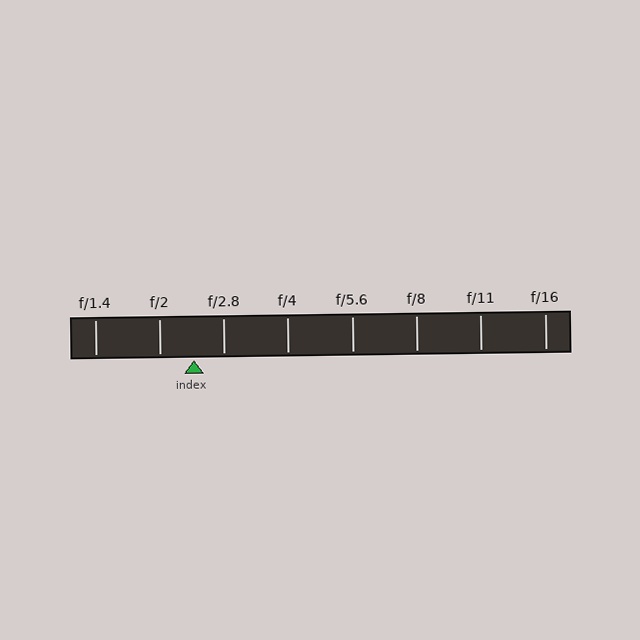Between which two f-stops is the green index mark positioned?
The index mark is between f/2 and f/2.8.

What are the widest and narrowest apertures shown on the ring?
The widest aperture shown is f/1.4 and the narrowest is f/16.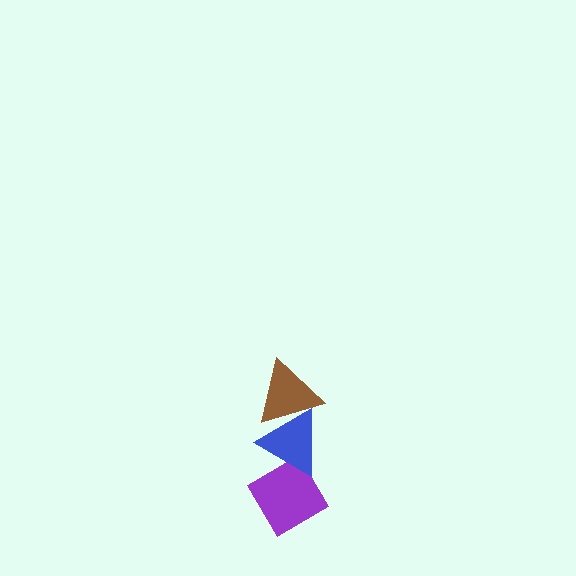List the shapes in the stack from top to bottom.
From top to bottom: the brown triangle, the blue triangle, the purple diamond.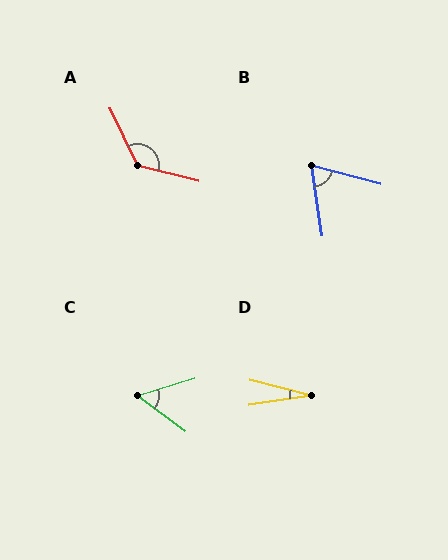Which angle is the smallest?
D, at approximately 23 degrees.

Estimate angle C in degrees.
Approximately 54 degrees.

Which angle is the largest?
A, at approximately 130 degrees.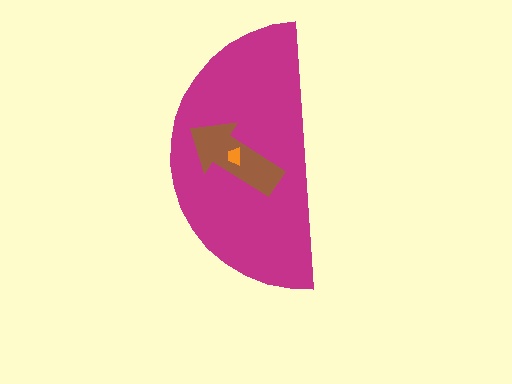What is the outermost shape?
The magenta semicircle.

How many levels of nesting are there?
3.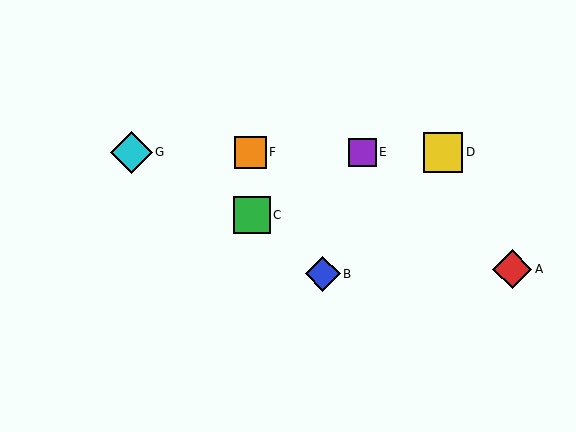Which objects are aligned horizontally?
Objects D, E, F, G are aligned horizontally.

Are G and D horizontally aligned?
Yes, both are at y≈152.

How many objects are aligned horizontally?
4 objects (D, E, F, G) are aligned horizontally.